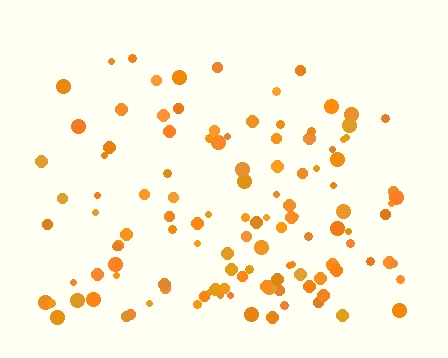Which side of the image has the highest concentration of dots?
The bottom.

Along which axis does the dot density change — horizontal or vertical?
Vertical.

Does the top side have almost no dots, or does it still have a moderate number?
Still a moderate number, just noticeably fewer than the bottom.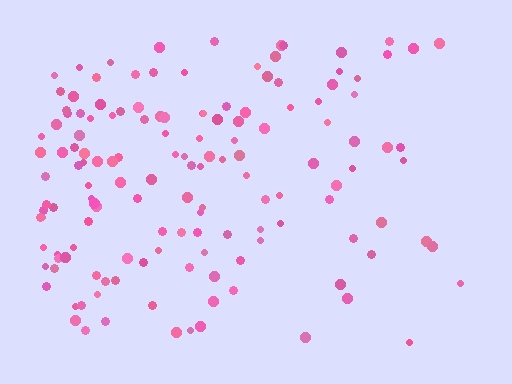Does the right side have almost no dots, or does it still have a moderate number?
Still a moderate number, just noticeably fewer than the left.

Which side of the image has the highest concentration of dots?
The left.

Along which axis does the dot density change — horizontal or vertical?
Horizontal.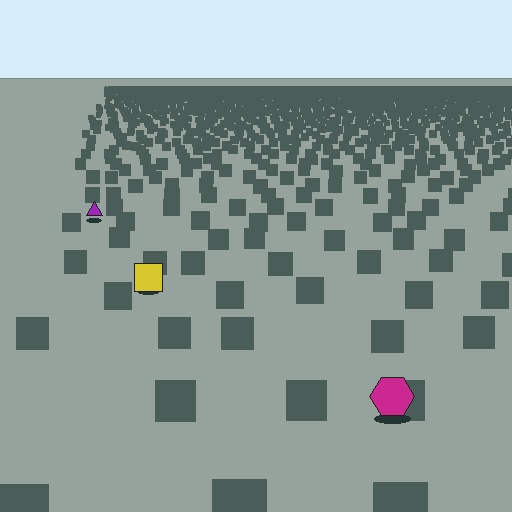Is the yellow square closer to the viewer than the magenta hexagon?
No. The magenta hexagon is closer — you can tell from the texture gradient: the ground texture is coarser near it.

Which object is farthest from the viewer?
The purple triangle is farthest from the viewer. It appears smaller and the ground texture around it is denser.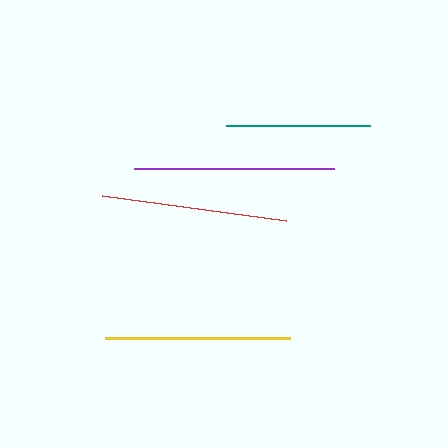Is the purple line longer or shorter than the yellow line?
The purple line is longer than the yellow line.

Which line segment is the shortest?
The teal line is the shortest at approximately 144 pixels.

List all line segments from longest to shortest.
From longest to shortest: purple, red, yellow, teal.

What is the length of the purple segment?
The purple segment is approximately 201 pixels long.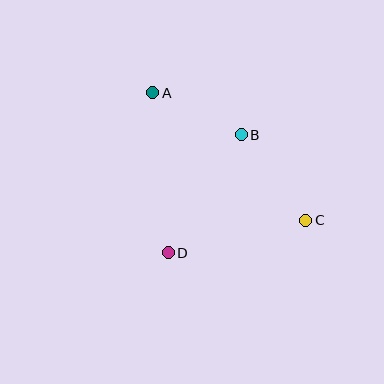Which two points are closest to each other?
Points A and B are closest to each other.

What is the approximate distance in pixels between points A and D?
The distance between A and D is approximately 160 pixels.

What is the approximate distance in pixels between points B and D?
The distance between B and D is approximately 139 pixels.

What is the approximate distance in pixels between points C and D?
The distance between C and D is approximately 142 pixels.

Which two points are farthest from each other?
Points A and C are farthest from each other.